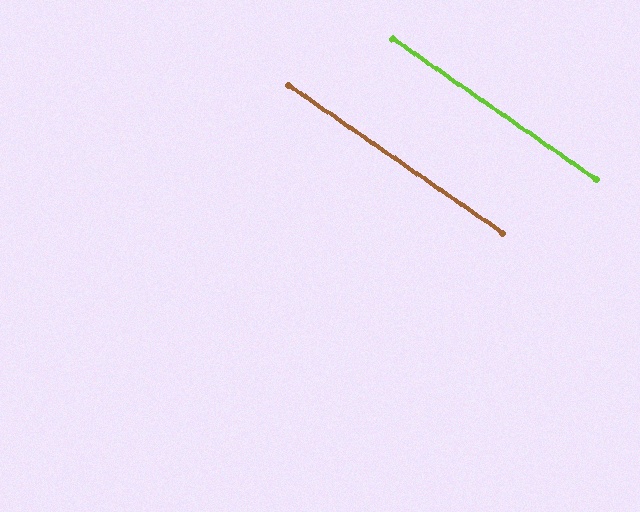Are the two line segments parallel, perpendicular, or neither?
Parallel — their directions differ by only 0.1°.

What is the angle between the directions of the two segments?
Approximately 0 degrees.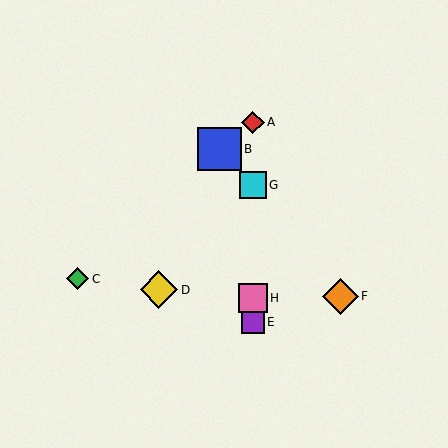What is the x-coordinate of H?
Object H is at x≈253.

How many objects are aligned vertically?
4 objects (A, E, G, H) are aligned vertically.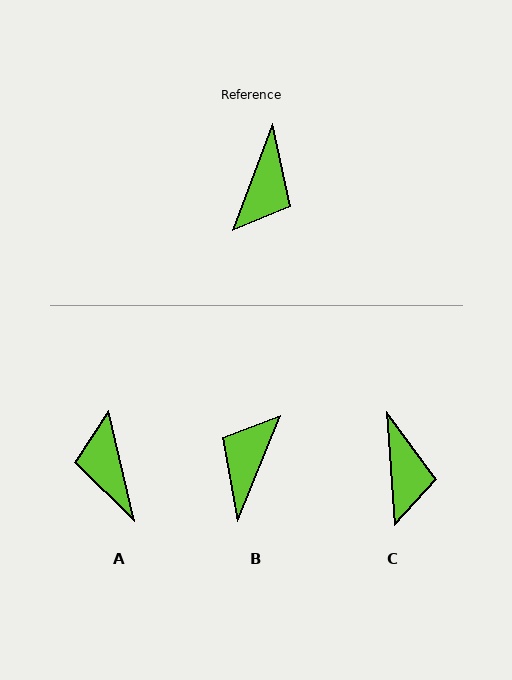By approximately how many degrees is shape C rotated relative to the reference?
Approximately 24 degrees counter-clockwise.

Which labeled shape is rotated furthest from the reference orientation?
B, about 178 degrees away.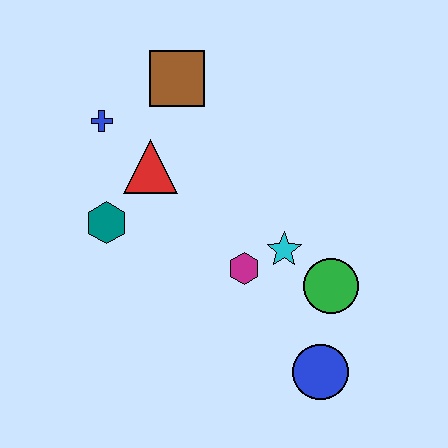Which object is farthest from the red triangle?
The blue circle is farthest from the red triangle.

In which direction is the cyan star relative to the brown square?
The cyan star is below the brown square.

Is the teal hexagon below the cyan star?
No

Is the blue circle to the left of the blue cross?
No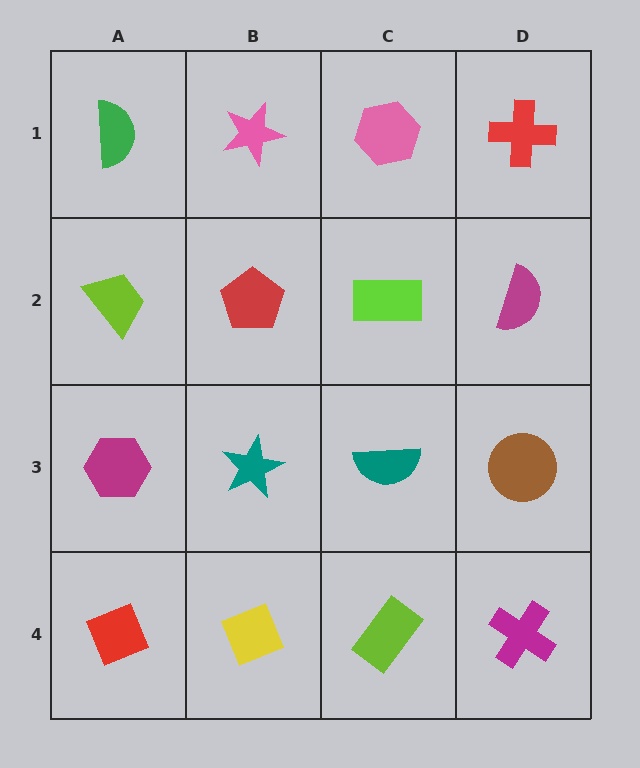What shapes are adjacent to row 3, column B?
A red pentagon (row 2, column B), a yellow diamond (row 4, column B), a magenta hexagon (row 3, column A), a teal semicircle (row 3, column C).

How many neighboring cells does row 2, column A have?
3.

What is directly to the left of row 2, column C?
A red pentagon.